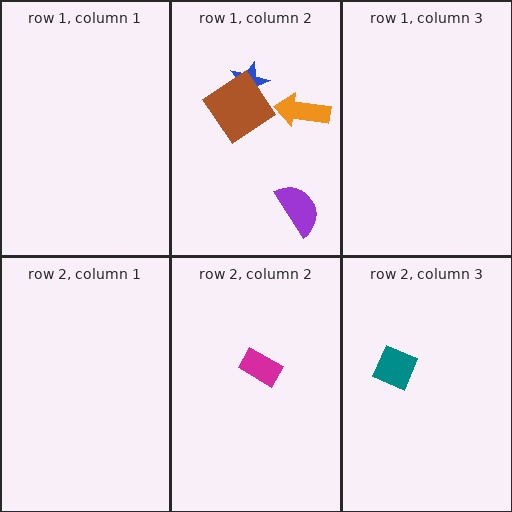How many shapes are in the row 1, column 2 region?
4.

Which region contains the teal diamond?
The row 2, column 3 region.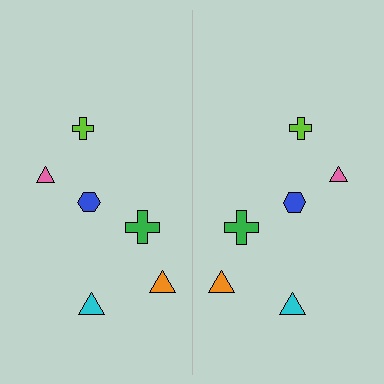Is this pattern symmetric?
Yes, this pattern has bilateral (reflection) symmetry.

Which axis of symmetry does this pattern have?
The pattern has a vertical axis of symmetry running through the center of the image.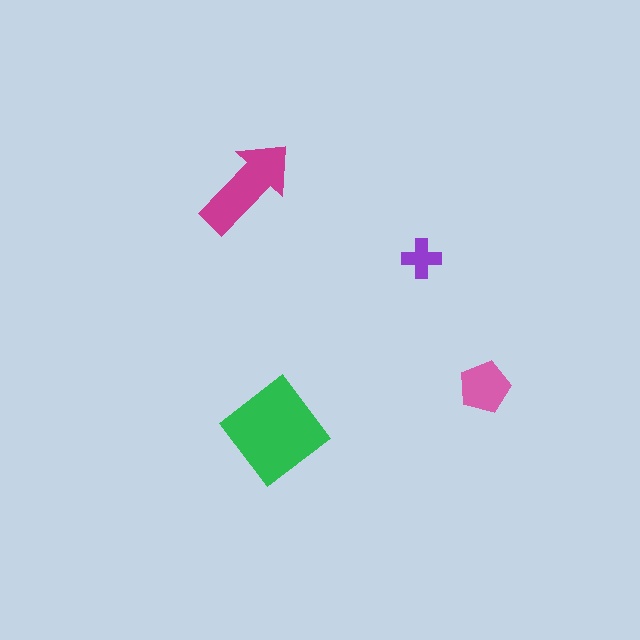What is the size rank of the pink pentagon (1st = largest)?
3rd.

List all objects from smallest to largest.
The purple cross, the pink pentagon, the magenta arrow, the green diamond.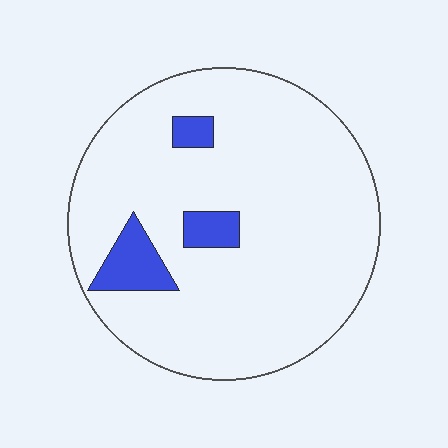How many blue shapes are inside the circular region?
3.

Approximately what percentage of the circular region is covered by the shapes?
Approximately 10%.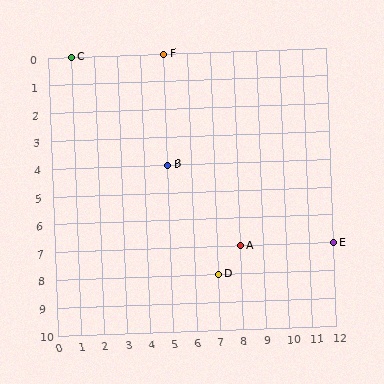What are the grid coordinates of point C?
Point C is at grid coordinates (1, 0).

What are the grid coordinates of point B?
Point B is at grid coordinates (5, 4).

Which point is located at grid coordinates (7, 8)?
Point D is at (7, 8).